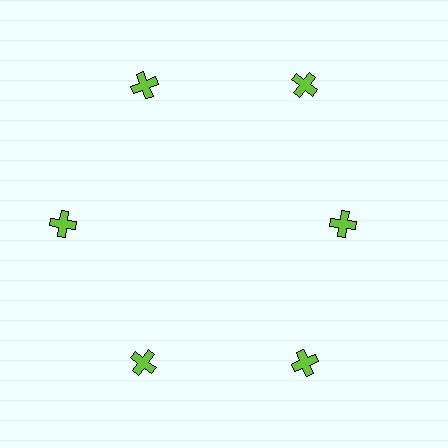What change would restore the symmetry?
The symmetry would be restored by moving it outward, back onto the ring so that all 6 crosses sit at equal angles and equal distance from the center.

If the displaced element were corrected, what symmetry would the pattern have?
It would have 6-fold rotational symmetry — the pattern would map onto itself every 60 degrees.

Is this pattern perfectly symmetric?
No. The 6 lime crosses are arranged in a ring, but one element near the 3 o'clock position is pulled inward toward the center, breaking the 6-fold rotational symmetry.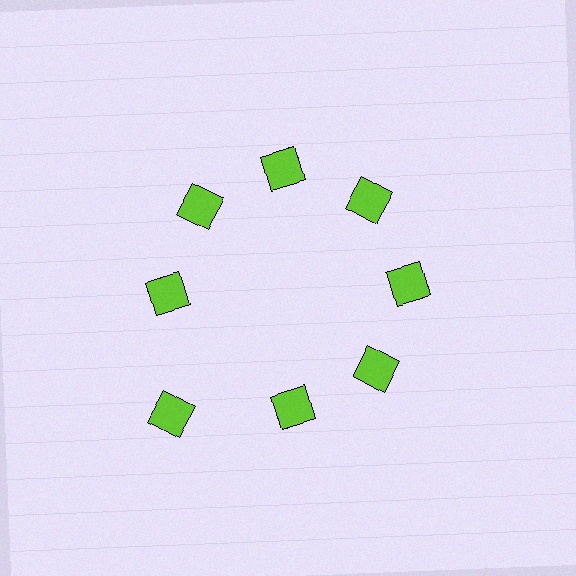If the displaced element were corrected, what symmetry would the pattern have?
It would have 8-fold rotational symmetry — the pattern would map onto itself every 45 degrees.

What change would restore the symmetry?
The symmetry would be restored by moving it inward, back onto the ring so that all 8 diamonds sit at equal angles and equal distance from the center.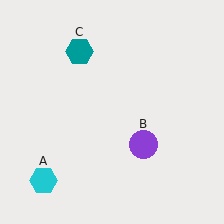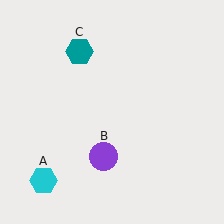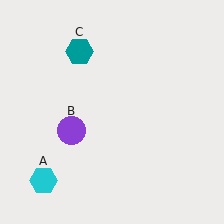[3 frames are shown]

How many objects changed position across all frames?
1 object changed position: purple circle (object B).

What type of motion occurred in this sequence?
The purple circle (object B) rotated clockwise around the center of the scene.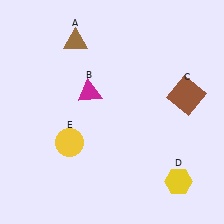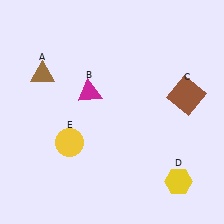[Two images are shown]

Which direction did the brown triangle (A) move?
The brown triangle (A) moved down.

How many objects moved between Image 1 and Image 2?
1 object moved between the two images.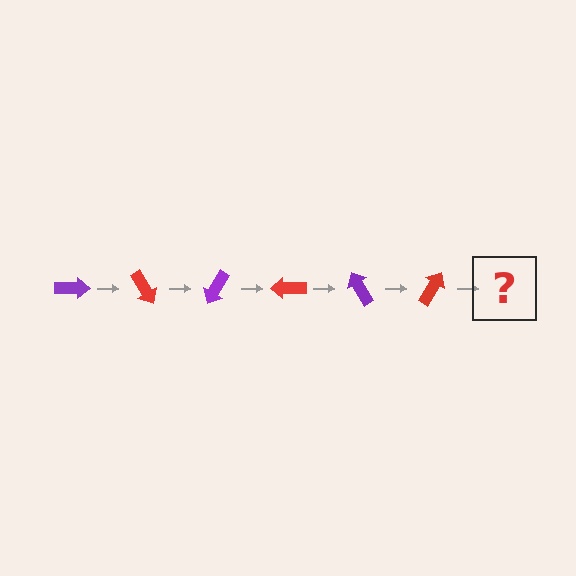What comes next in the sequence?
The next element should be a purple arrow, rotated 360 degrees from the start.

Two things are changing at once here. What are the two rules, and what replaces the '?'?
The two rules are that it rotates 60 degrees each step and the color cycles through purple and red. The '?' should be a purple arrow, rotated 360 degrees from the start.